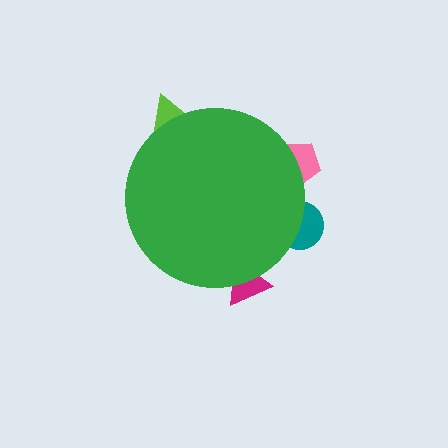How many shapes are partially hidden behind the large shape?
4 shapes are partially hidden.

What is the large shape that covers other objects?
A green circle.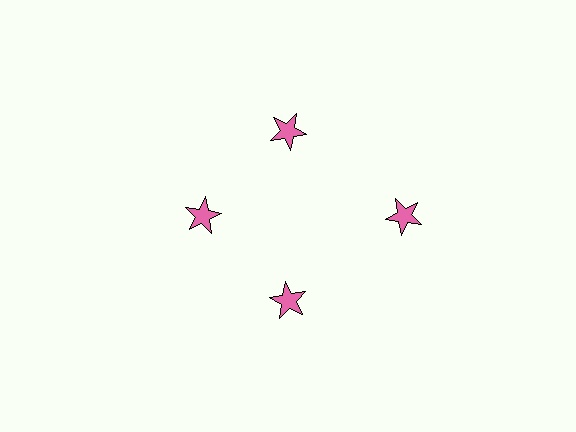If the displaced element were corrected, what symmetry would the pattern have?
It would have 4-fold rotational symmetry — the pattern would map onto itself every 90 degrees.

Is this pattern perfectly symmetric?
No. The 4 pink stars are arranged in a ring, but one element near the 3 o'clock position is pushed outward from the center, breaking the 4-fold rotational symmetry.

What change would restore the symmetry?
The symmetry would be restored by moving it inward, back onto the ring so that all 4 stars sit at equal angles and equal distance from the center.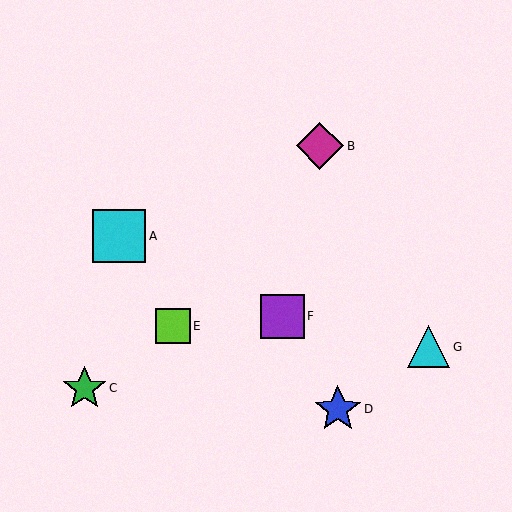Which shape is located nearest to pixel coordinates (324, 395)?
The blue star (labeled D) at (338, 409) is nearest to that location.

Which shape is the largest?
The cyan square (labeled A) is the largest.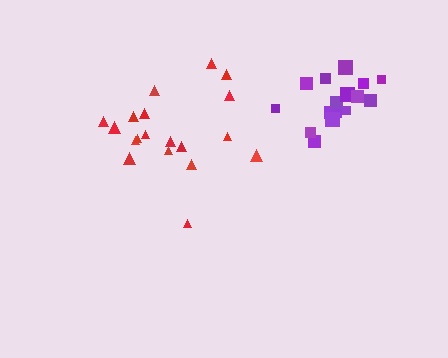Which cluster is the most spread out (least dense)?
Red.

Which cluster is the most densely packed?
Purple.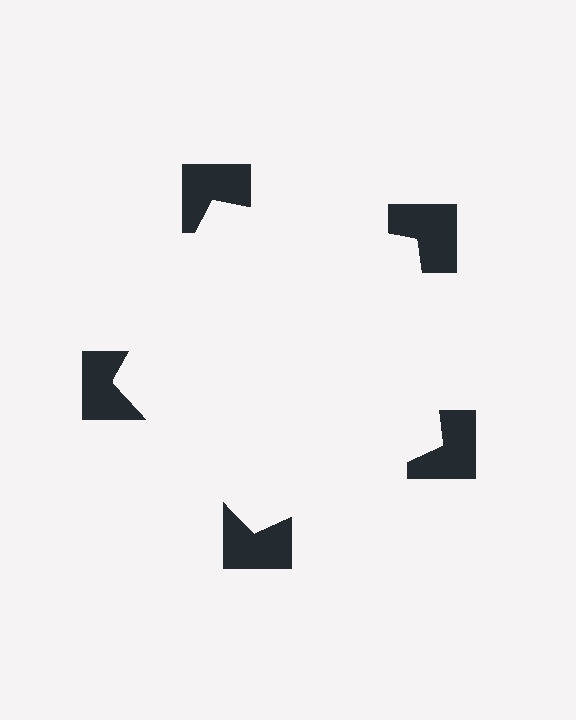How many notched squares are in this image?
There are 5 — one at each vertex of the illusory pentagon.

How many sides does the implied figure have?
5 sides.